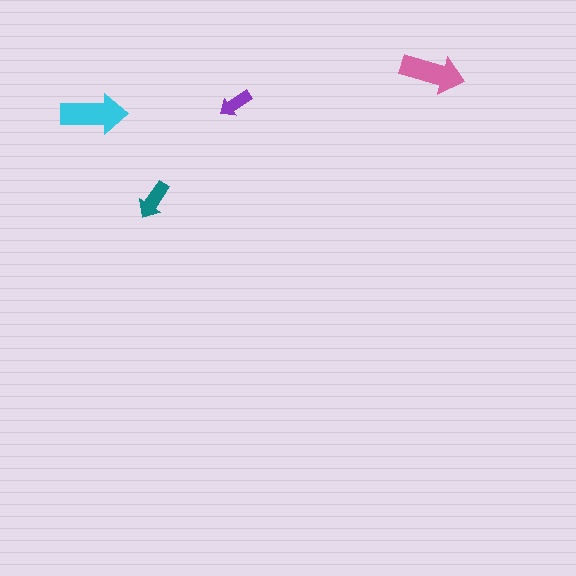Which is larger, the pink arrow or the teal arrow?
The pink one.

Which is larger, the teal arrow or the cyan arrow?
The cyan one.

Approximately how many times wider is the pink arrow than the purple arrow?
About 2 times wider.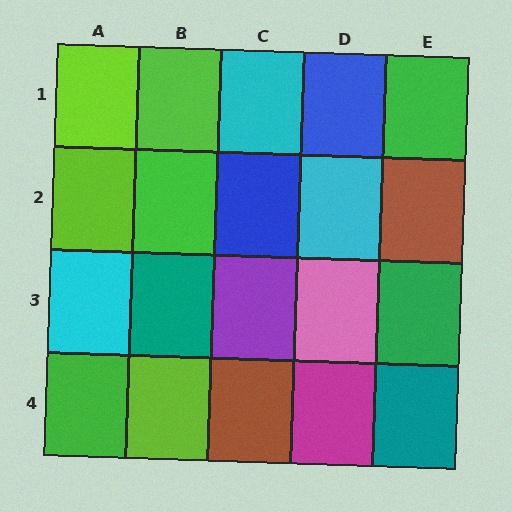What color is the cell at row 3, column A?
Cyan.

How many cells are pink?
1 cell is pink.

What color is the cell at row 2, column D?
Cyan.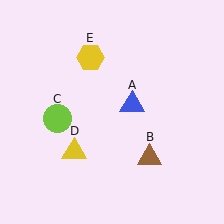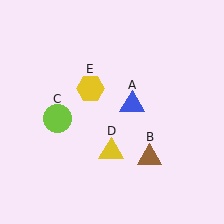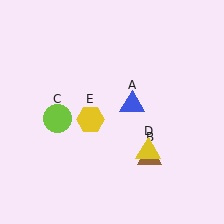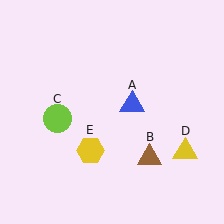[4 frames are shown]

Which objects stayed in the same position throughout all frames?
Blue triangle (object A) and brown triangle (object B) and lime circle (object C) remained stationary.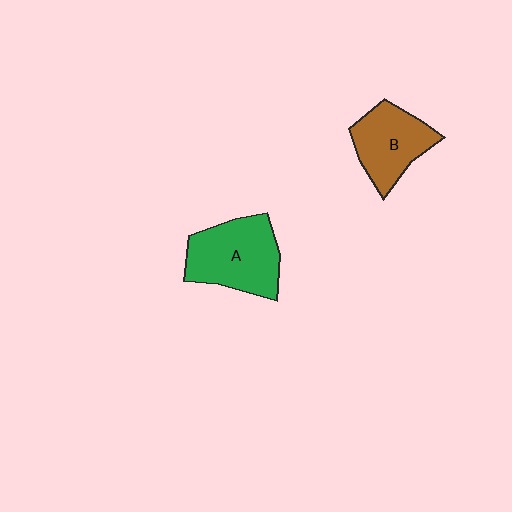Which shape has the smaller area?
Shape B (brown).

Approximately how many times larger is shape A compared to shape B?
Approximately 1.2 times.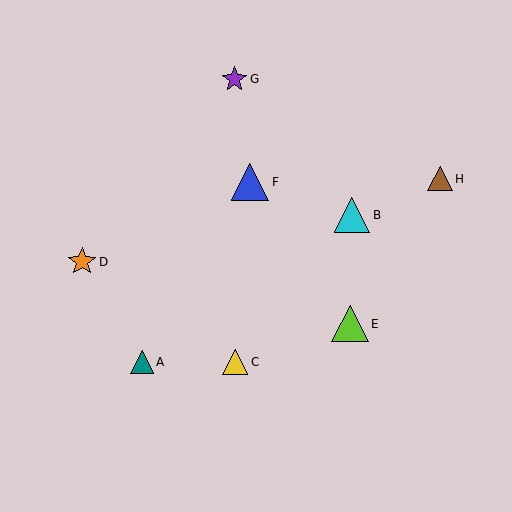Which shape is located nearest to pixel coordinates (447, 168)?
The brown triangle (labeled H) at (440, 179) is nearest to that location.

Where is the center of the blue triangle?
The center of the blue triangle is at (250, 182).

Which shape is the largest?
The blue triangle (labeled F) is the largest.